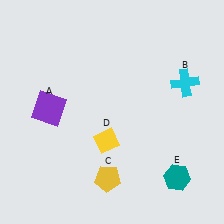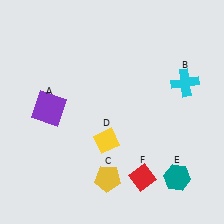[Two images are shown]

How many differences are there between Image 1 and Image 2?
There is 1 difference between the two images.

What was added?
A red diamond (F) was added in Image 2.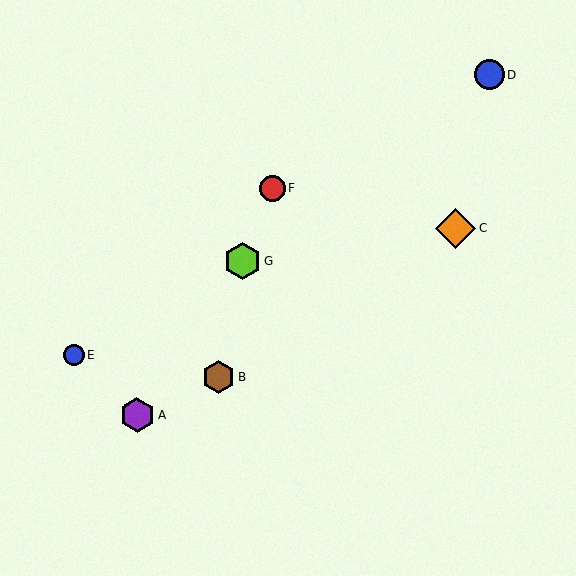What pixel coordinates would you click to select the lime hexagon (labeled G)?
Click at (242, 261) to select the lime hexagon G.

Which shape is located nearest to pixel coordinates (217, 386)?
The brown hexagon (labeled B) at (219, 377) is nearest to that location.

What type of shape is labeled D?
Shape D is a blue circle.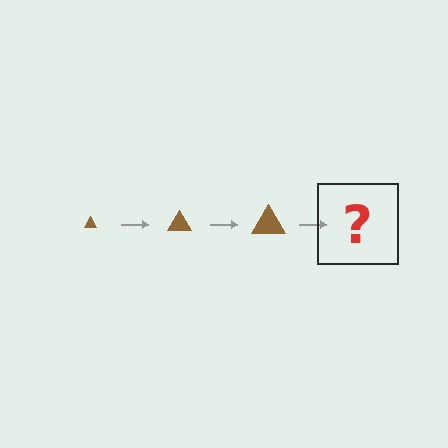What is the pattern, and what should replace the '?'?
The pattern is that the triangle gets progressively larger each step. The '?' should be a brown triangle, larger than the previous one.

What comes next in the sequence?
The next element should be a brown triangle, larger than the previous one.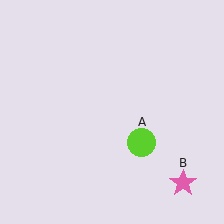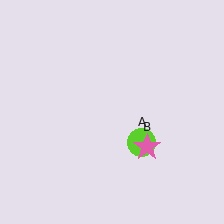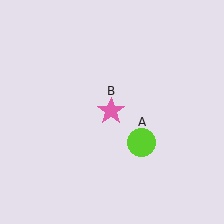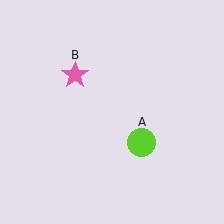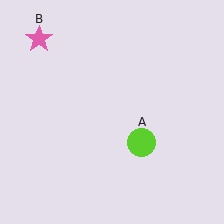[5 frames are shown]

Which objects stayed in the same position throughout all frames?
Lime circle (object A) remained stationary.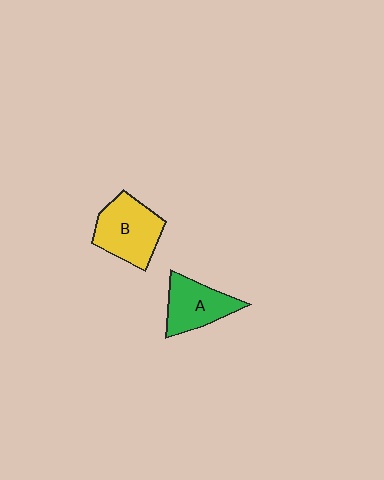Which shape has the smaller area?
Shape A (green).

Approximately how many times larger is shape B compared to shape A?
Approximately 1.2 times.